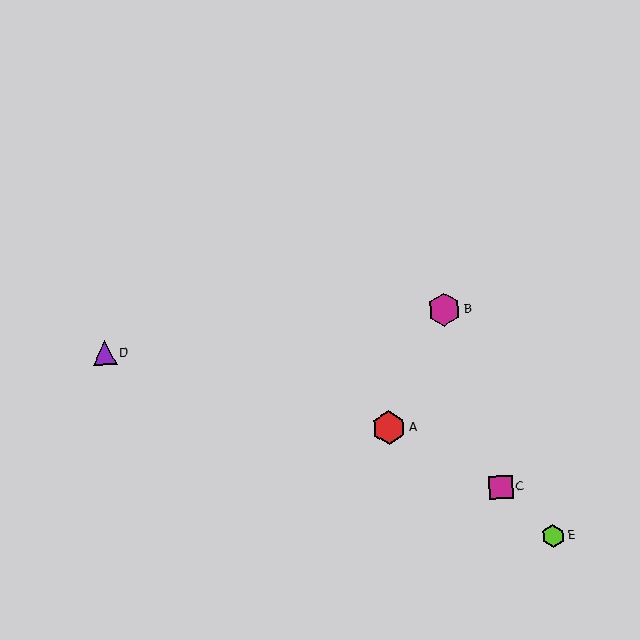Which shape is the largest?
The red hexagon (labeled A) is the largest.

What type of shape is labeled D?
Shape D is a purple triangle.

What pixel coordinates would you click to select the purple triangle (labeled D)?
Click at (104, 353) to select the purple triangle D.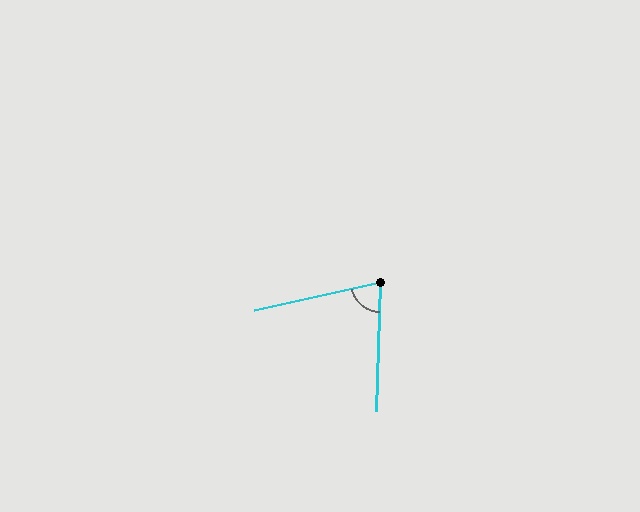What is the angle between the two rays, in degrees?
Approximately 76 degrees.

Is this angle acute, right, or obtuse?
It is acute.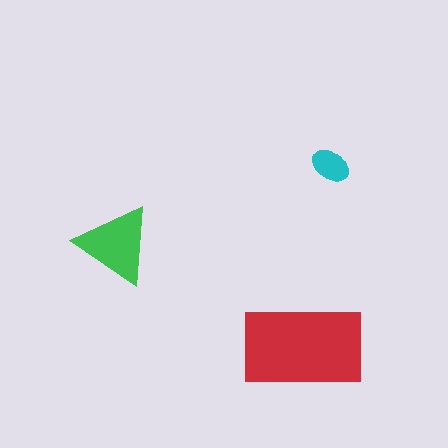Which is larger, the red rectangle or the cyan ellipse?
The red rectangle.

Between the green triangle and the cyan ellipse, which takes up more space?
The green triangle.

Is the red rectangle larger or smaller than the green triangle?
Larger.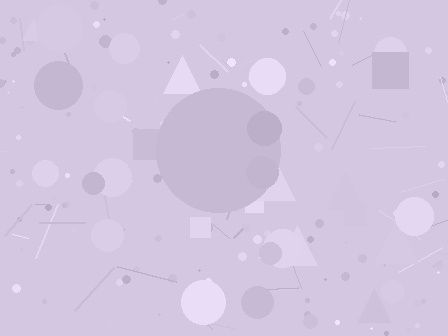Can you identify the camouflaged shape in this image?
The camouflaged shape is a circle.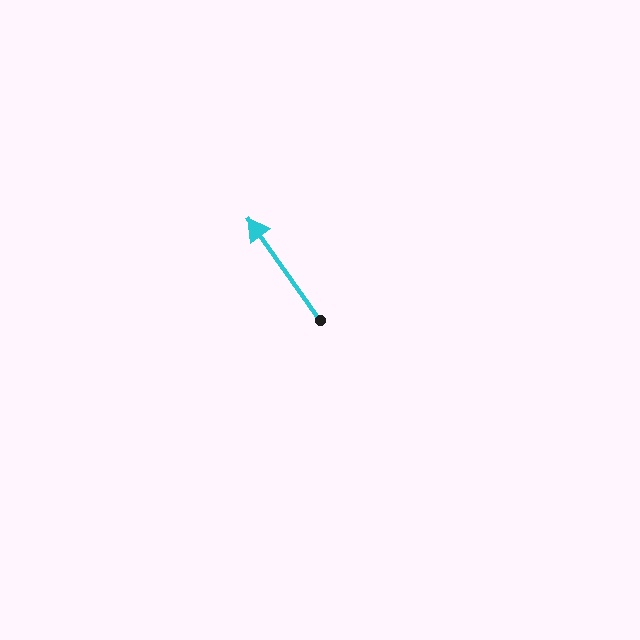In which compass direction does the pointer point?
Northwest.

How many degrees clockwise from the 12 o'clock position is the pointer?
Approximately 325 degrees.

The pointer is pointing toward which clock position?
Roughly 11 o'clock.